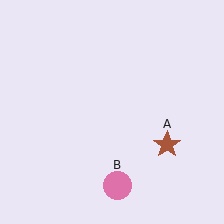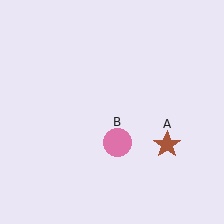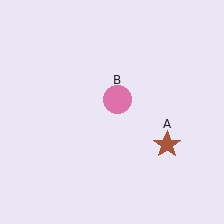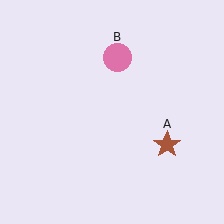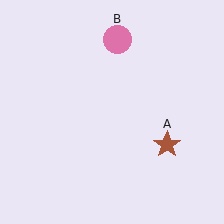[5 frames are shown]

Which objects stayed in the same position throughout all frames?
Brown star (object A) remained stationary.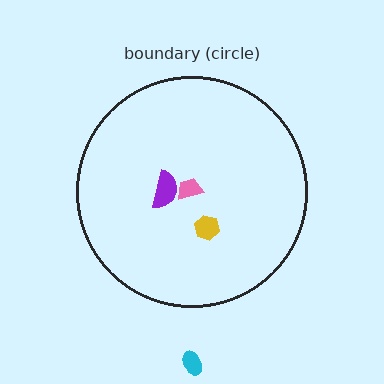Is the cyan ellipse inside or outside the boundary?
Outside.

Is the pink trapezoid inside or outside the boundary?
Inside.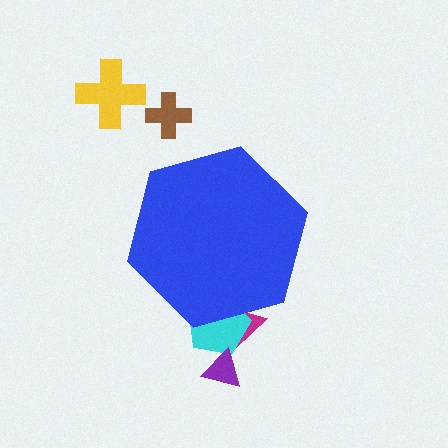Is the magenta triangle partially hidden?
Yes, the magenta triangle is partially hidden behind the blue hexagon.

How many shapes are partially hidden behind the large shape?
2 shapes are partially hidden.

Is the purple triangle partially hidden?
No, the purple triangle is fully visible.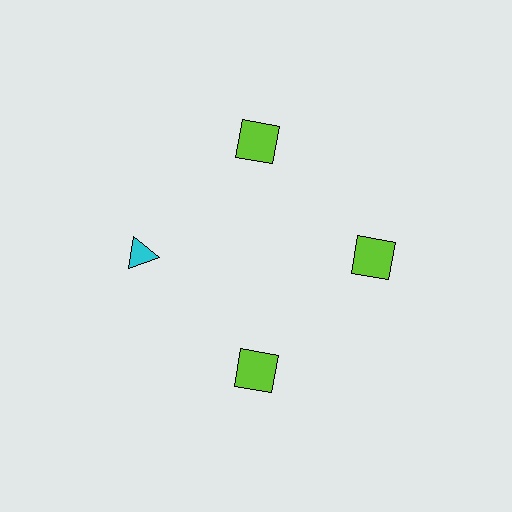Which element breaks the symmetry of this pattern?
The cyan triangle at roughly the 9 o'clock position breaks the symmetry. All other shapes are lime squares.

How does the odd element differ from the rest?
It differs in both color (cyan instead of lime) and shape (triangle instead of square).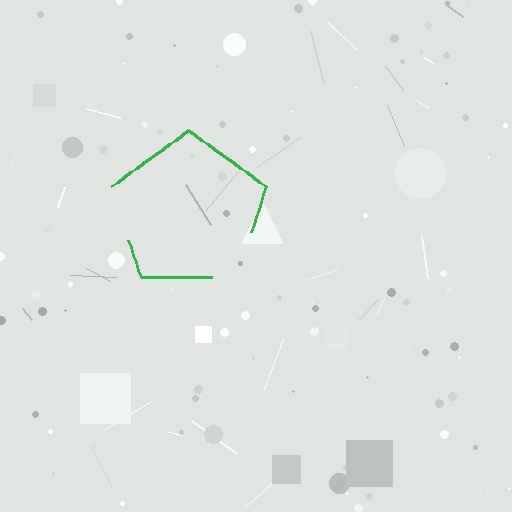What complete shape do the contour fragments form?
The contour fragments form a pentagon.